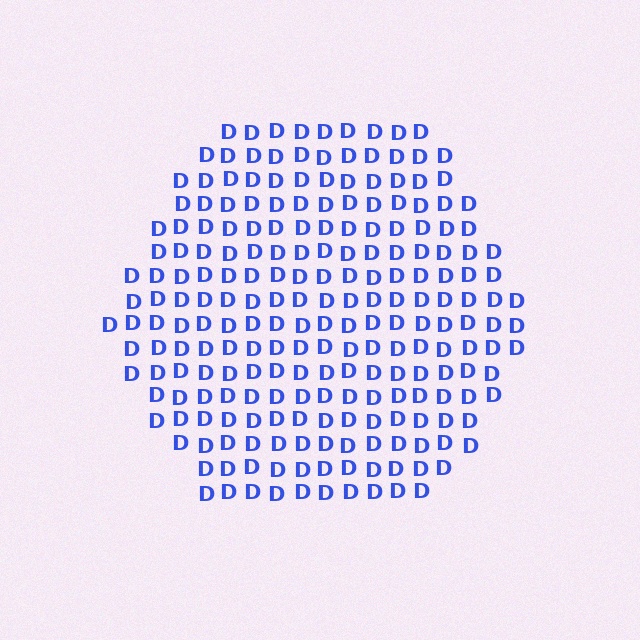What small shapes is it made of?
It is made of small letter D's.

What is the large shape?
The large shape is a hexagon.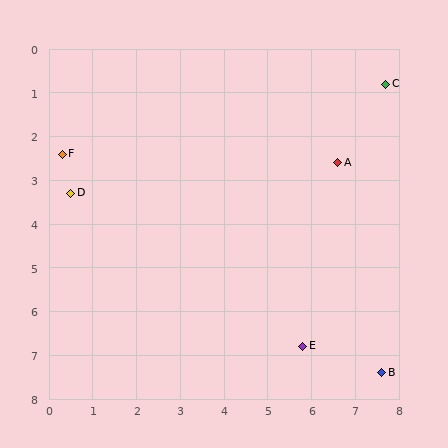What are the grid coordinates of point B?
Point B is at approximately (7.6, 7.4).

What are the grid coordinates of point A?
Point A is at approximately (6.6, 2.6).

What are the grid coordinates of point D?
Point D is at approximately (0.5, 3.3).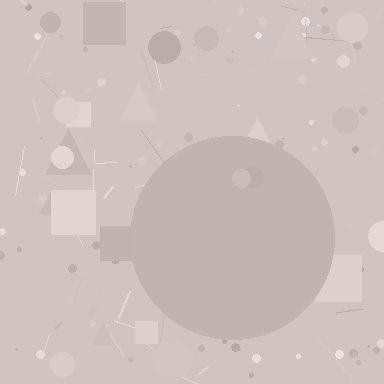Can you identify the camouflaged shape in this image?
The camouflaged shape is a circle.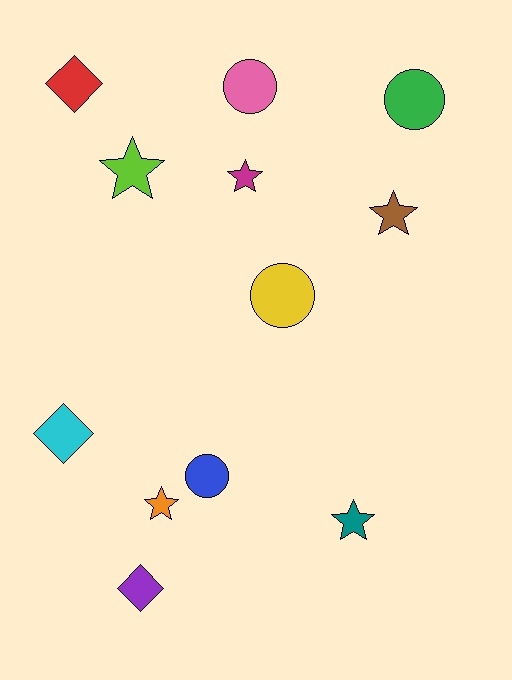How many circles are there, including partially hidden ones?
There are 4 circles.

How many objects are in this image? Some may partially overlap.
There are 12 objects.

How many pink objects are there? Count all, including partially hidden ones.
There is 1 pink object.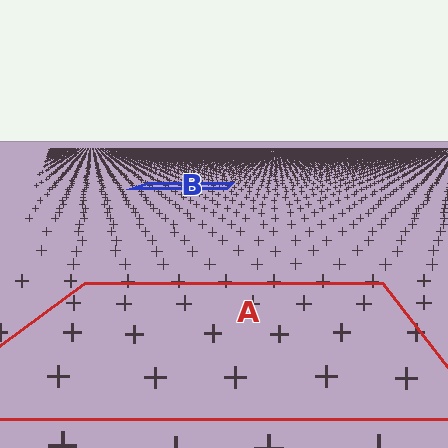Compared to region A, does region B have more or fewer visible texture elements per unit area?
Region B has more texture elements per unit area — they are packed more densely because it is farther away.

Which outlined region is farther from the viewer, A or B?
Region B is farther from the viewer — the texture elements inside it appear smaller and more densely packed.